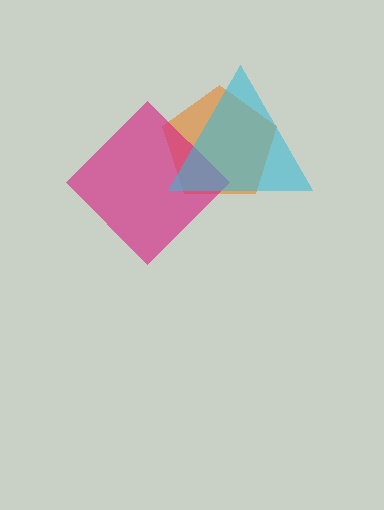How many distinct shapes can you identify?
There are 3 distinct shapes: an orange pentagon, a magenta diamond, a cyan triangle.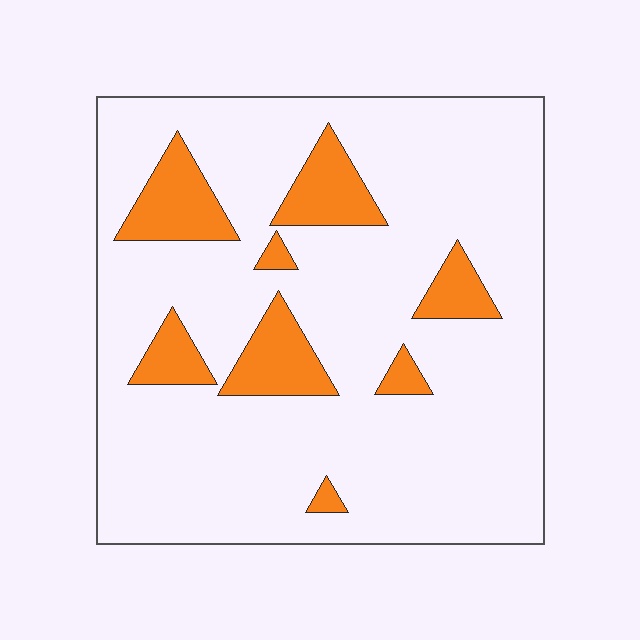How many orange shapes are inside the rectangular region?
8.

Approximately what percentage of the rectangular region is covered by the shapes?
Approximately 15%.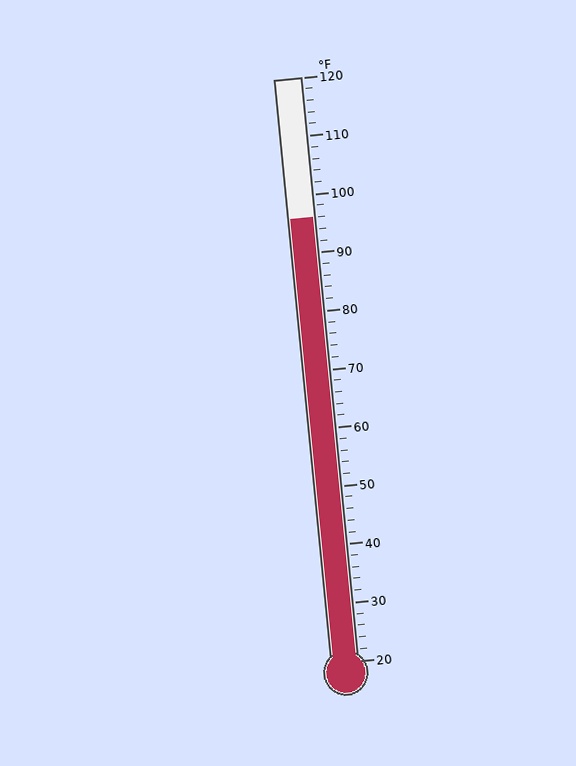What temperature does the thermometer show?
The thermometer shows approximately 96°F.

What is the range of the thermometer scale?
The thermometer scale ranges from 20°F to 120°F.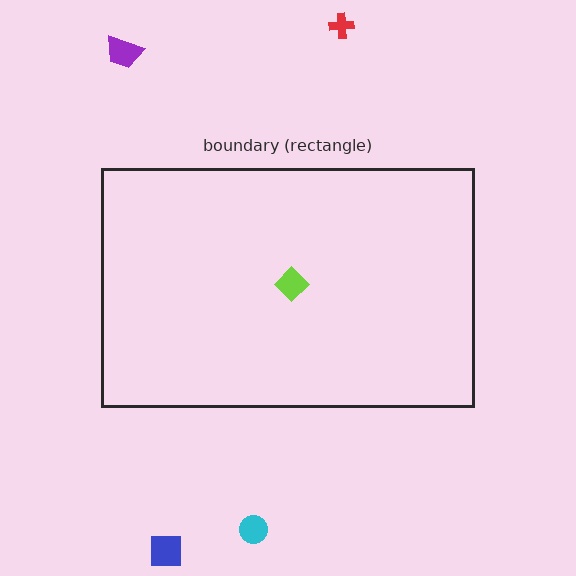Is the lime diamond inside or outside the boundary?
Inside.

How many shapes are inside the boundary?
1 inside, 4 outside.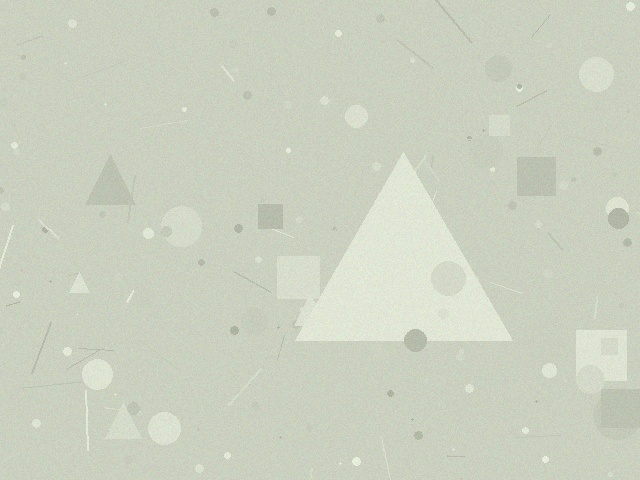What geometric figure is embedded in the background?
A triangle is embedded in the background.